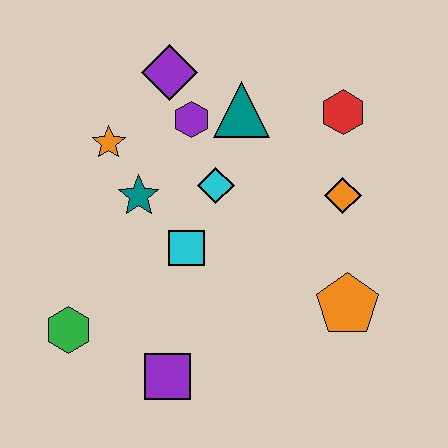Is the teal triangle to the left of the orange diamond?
Yes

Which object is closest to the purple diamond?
The purple hexagon is closest to the purple diamond.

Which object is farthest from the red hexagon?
The green hexagon is farthest from the red hexagon.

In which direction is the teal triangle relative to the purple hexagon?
The teal triangle is to the right of the purple hexagon.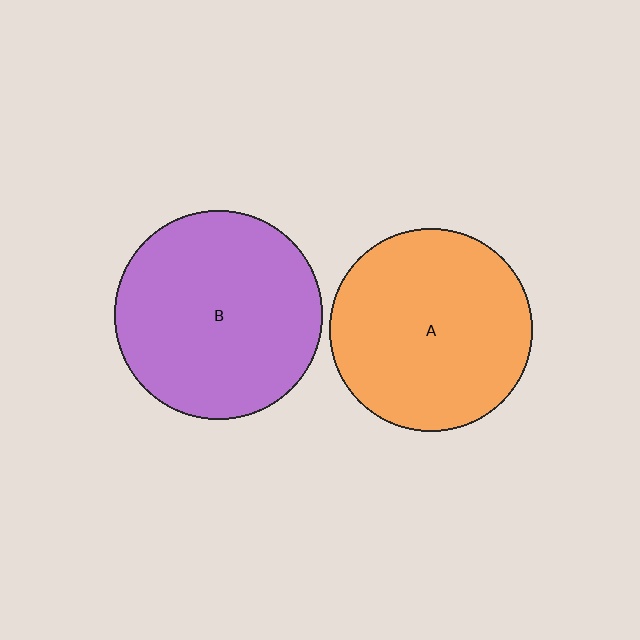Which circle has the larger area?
Circle B (purple).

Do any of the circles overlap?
No, none of the circles overlap.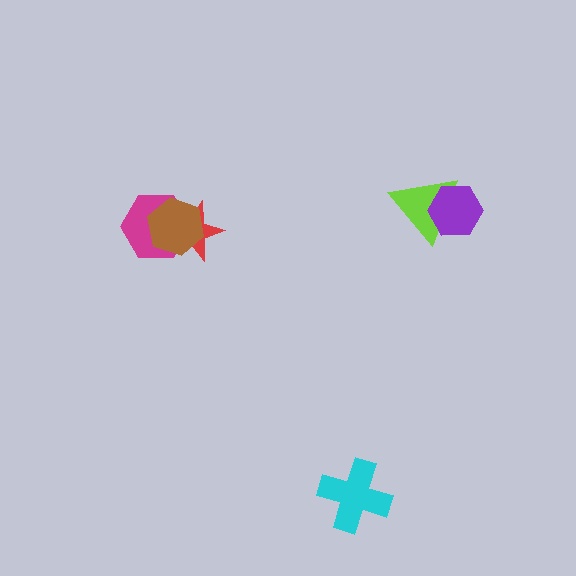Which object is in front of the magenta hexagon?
The brown hexagon is in front of the magenta hexagon.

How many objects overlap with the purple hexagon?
1 object overlaps with the purple hexagon.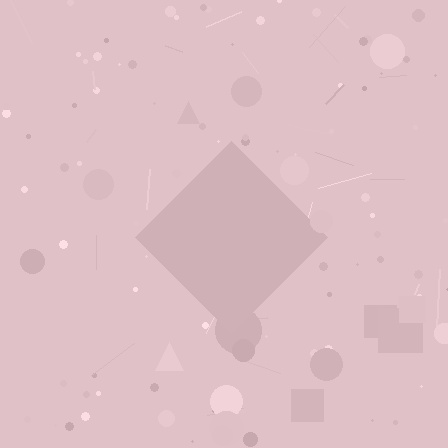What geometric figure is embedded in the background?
A diamond is embedded in the background.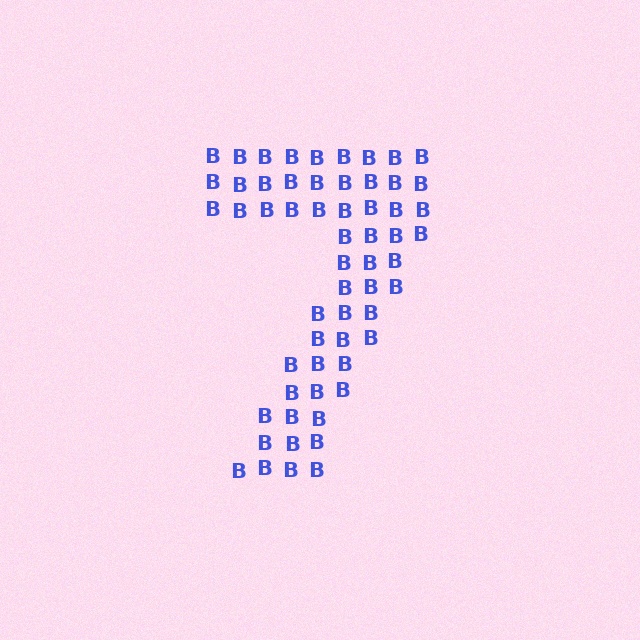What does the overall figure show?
The overall figure shows the digit 7.